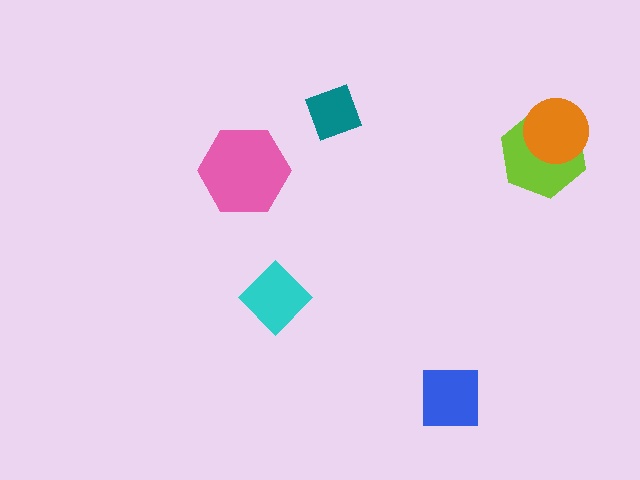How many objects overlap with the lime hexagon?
1 object overlaps with the lime hexagon.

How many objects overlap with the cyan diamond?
0 objects overlap with the cyan diamond.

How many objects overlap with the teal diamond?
0 objects overlap with the teal diamond.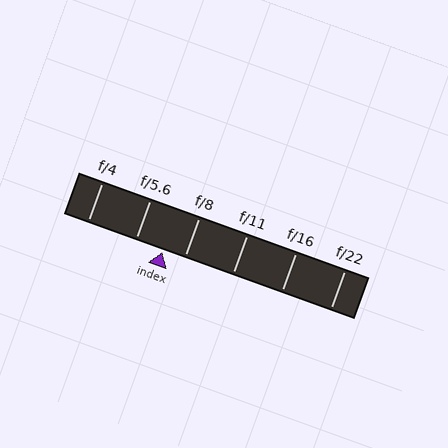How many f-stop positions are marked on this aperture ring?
There are 6 f-stop positions marked.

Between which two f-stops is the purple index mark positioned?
The index mark is between f/5.6 and f/8.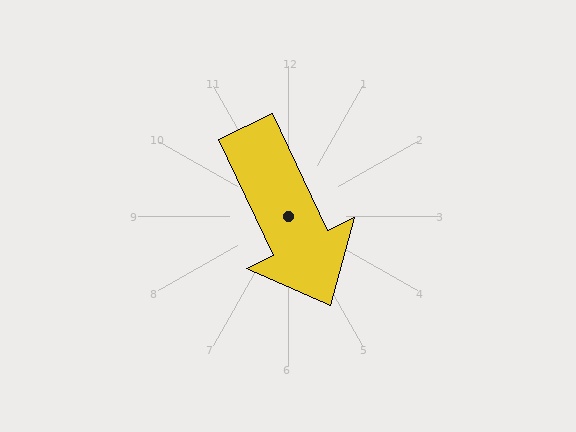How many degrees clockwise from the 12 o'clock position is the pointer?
Approximately 155 degrees.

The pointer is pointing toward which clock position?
Roughly 5 o'clock.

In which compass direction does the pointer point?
Southeast.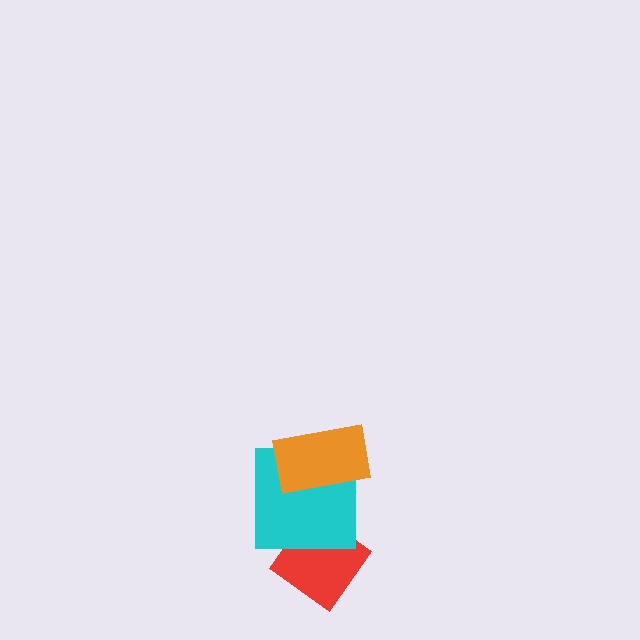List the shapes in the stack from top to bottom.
From top to bottom: the orange rectangle, the cyan square, the red diamond.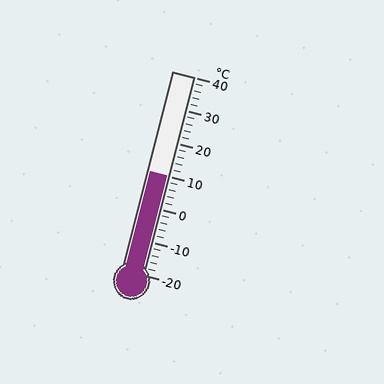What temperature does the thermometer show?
The thermometer shows approximately 10°C.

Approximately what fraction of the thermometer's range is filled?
The thermometer is filled to approximately 50% of its range.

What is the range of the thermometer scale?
The thermometer scale ranges from -20°C to 40°C.